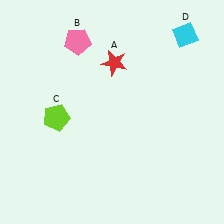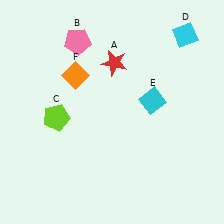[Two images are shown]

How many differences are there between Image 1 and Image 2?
There are 2 differences between the two images.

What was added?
A cyan diamond (E), an orange diamond (F) were added in Image 2.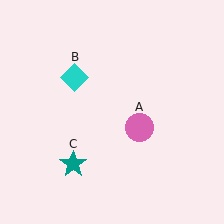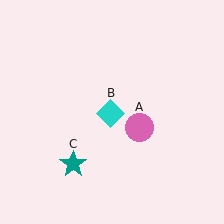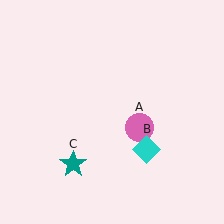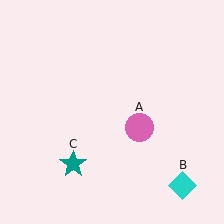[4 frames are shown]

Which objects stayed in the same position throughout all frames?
Pink circle (object A) and teal star (object C) remained stationary.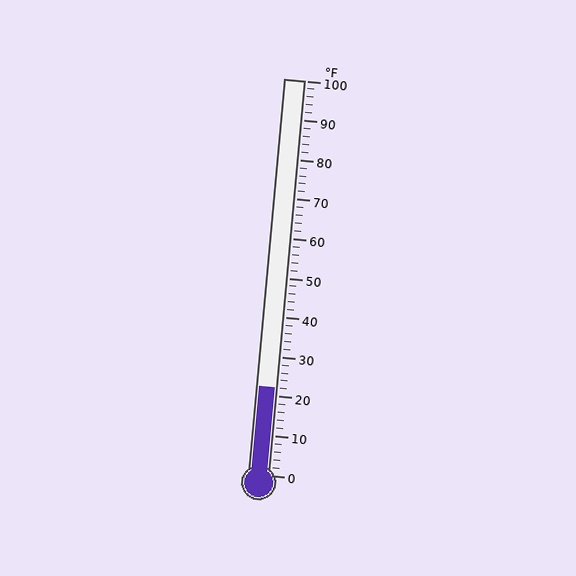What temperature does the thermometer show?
The thermometer shows approximately 22°F.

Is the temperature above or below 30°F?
The temperature is below 30°F.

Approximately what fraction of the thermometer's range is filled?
The thermometer is filled to approximately 20% of its range.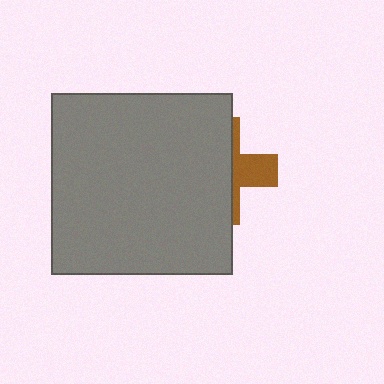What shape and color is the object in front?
The object in front is a gray square.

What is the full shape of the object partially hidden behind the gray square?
The partially hidden object is a brown cross.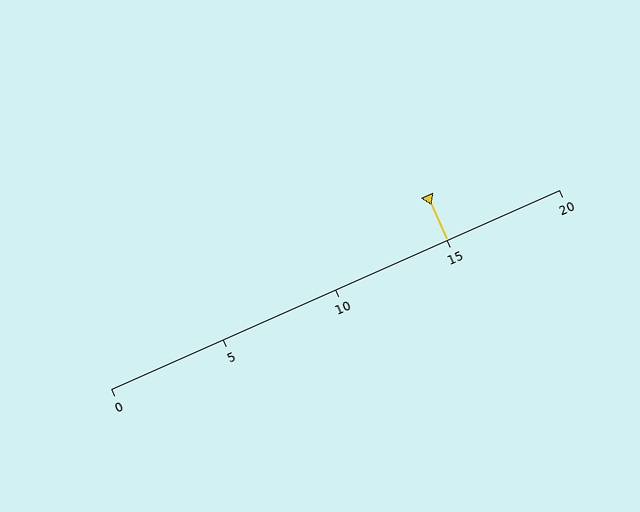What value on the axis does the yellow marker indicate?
The marker indicates approximately 15.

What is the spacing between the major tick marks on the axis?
The major ticks are spaced 5 apart.